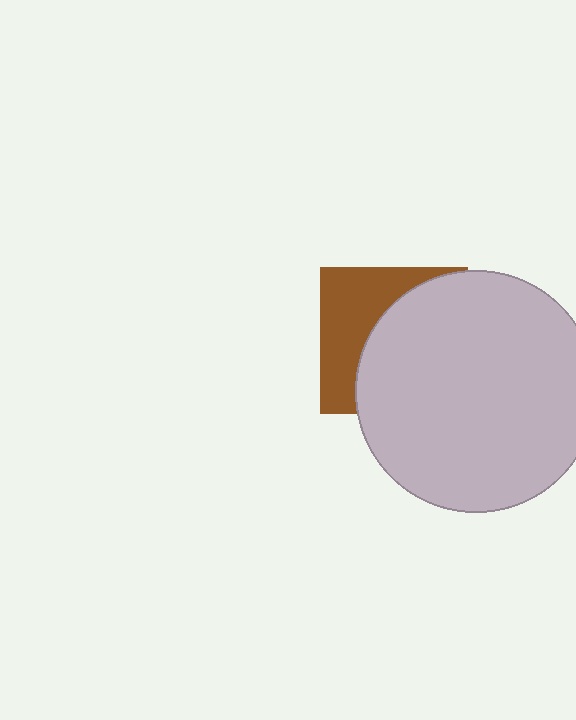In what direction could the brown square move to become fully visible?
The brown square could move left. That would shift it out from behind the light gray circle entirely.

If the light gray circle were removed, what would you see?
You would see the complete brown square.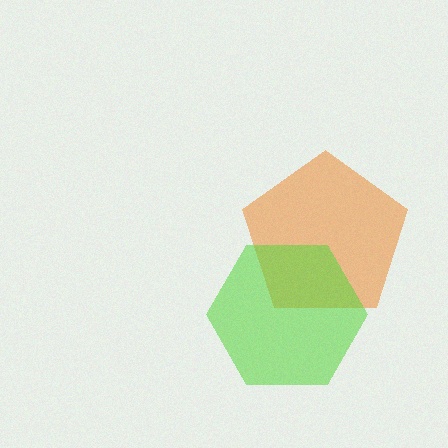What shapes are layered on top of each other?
The layered shapes are: an orange pentagon, a lime hexagon.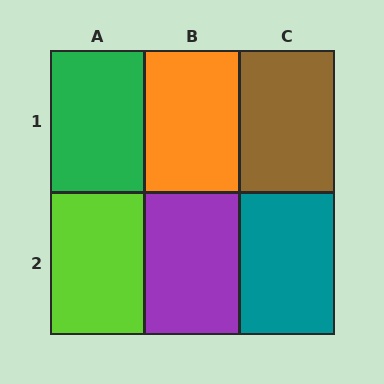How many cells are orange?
1 cell is orange.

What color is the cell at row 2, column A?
Lime.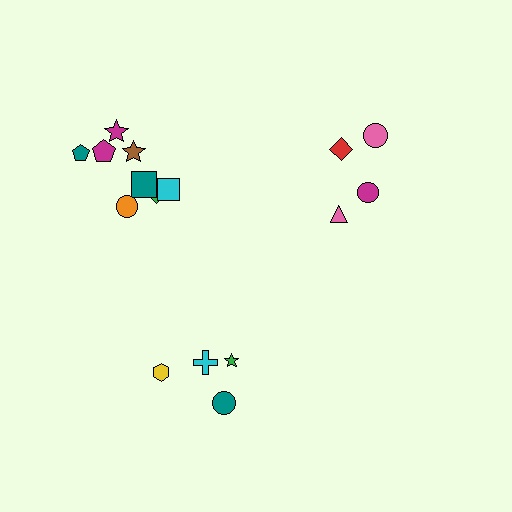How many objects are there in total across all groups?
There are 16 objects.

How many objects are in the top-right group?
There are 4 objects.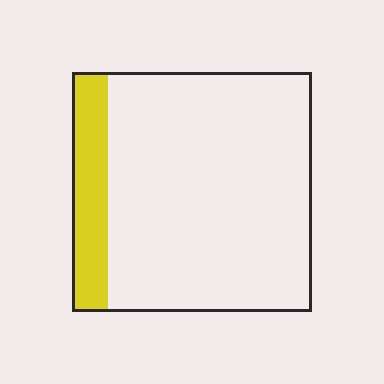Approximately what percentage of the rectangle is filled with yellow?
Approximately 15%.